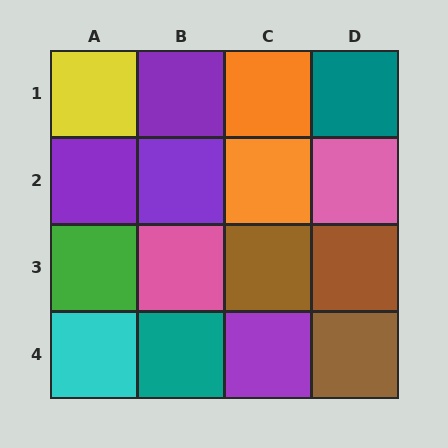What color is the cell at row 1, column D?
Teal.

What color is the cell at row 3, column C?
Brown.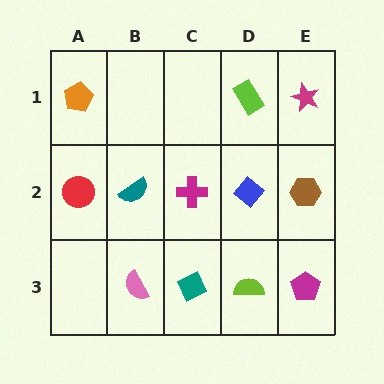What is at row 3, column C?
A teal diamond.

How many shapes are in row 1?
3 shapes.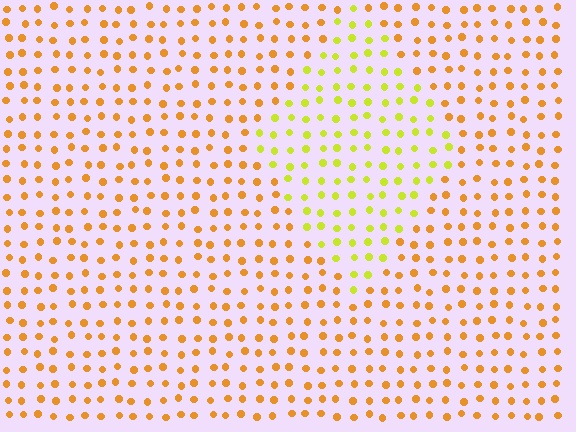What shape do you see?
I see a diamond.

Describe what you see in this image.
The image is filled with small orange elements in a uniform arrangement. A diamond-shaped region is visible where the elements are tinted to a slightly different hue, forming a subtle color boundary.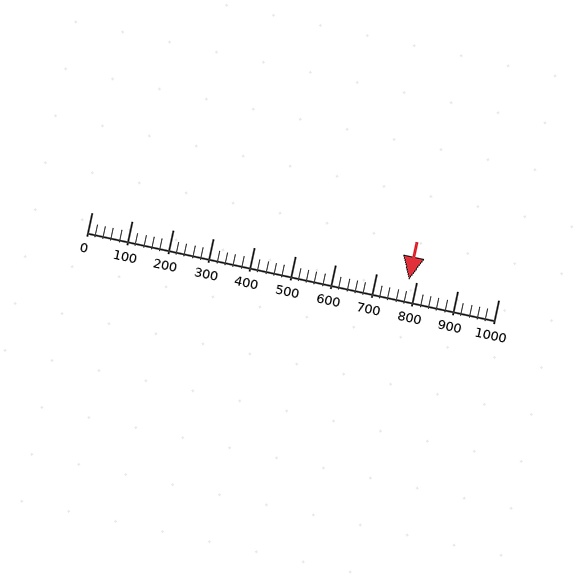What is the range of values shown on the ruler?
The ruler shows values from 0 to 1000.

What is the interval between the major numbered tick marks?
The major tick marks are spaced 100 units apart.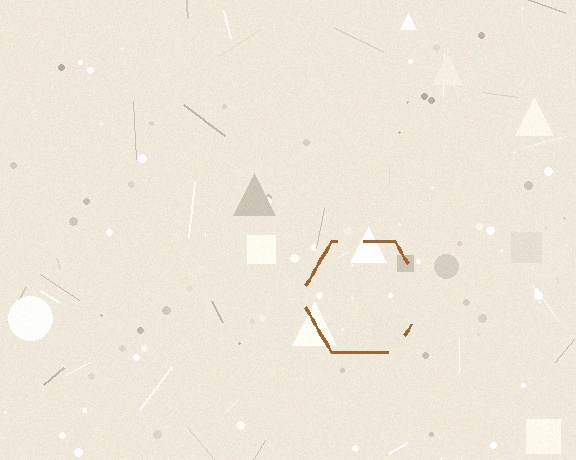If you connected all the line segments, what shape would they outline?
They would outline a hexagon.